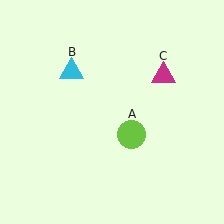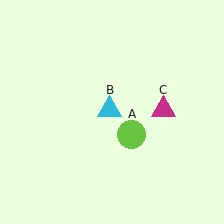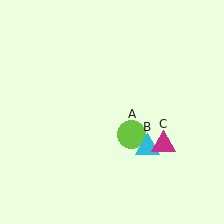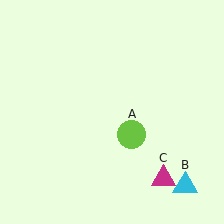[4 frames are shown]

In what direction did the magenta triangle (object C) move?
The magenta triangle (object C) moved down.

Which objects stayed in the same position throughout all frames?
Lime circle (object A) remained stationary.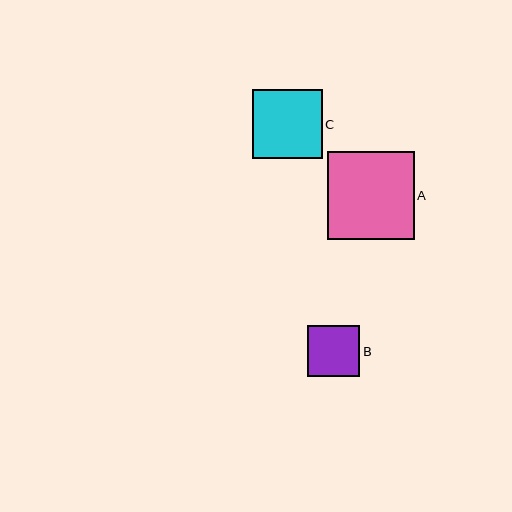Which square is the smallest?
Square B is the smallest with a size of approximately 52 pixels.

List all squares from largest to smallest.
From largest to smallest: A, C, B.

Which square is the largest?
Square A is the largest with a size of approximately 87 pixels.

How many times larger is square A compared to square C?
Square A is approximately 1.3 times the size of square C.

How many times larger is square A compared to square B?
Square A is approximately 1.7 times the size of square B.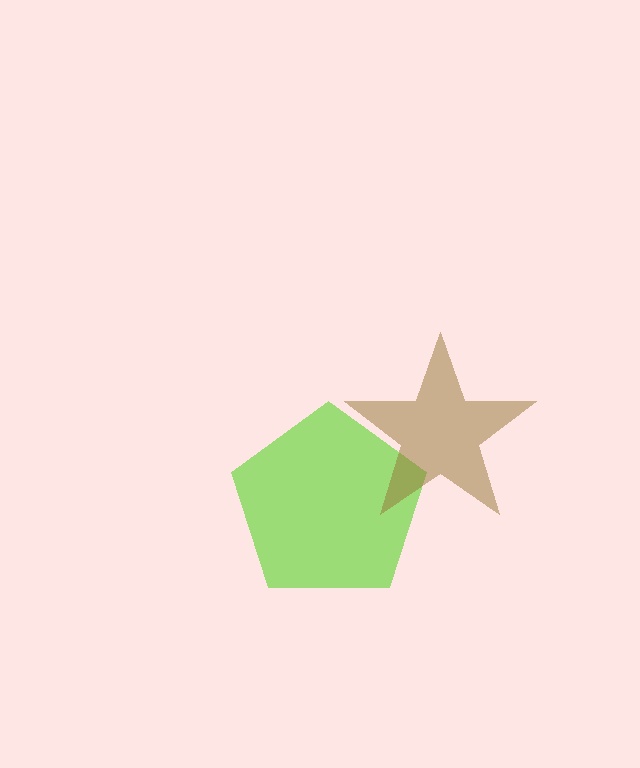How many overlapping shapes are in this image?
There are 2 overlapping shapes in the image.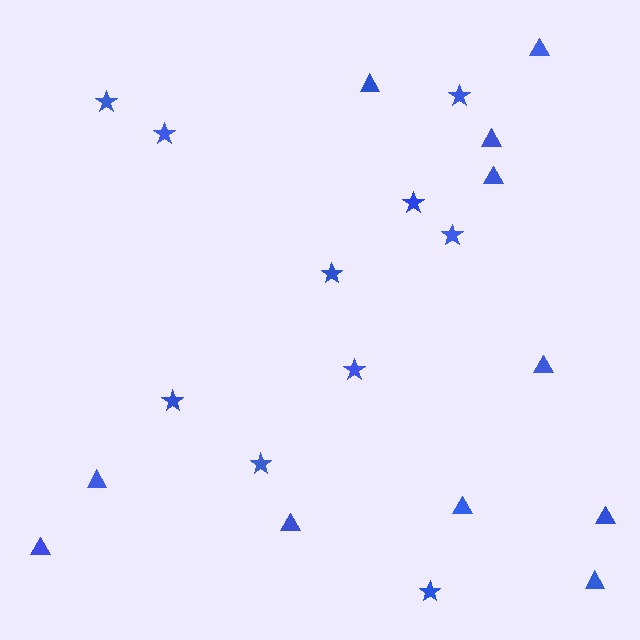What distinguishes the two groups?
There are 2 groups: one group of stars (10) and one group of triangles (11).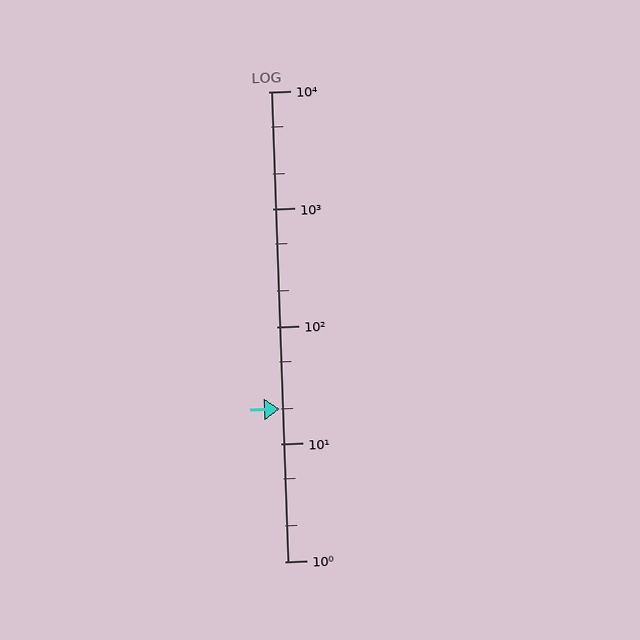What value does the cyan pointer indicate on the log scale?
The pointer indicates approximately 20.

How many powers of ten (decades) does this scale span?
The scale spans 4 decades, from 1 to 10000.